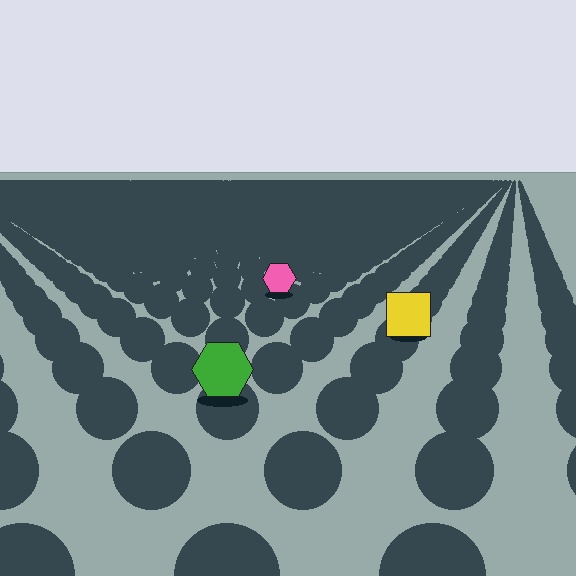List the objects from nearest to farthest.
From nearest to farthest: the green hexagon, the yellow square, the pink hexagon.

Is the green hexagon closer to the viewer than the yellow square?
Yes. The green hexagon is closer — you can tell from the texture gradient: the ground texture is coarser near it.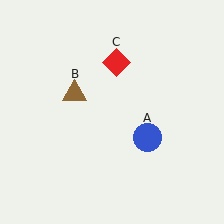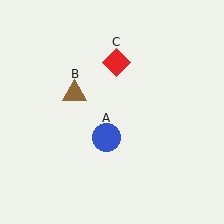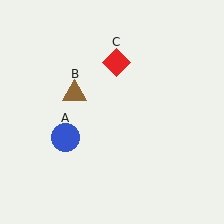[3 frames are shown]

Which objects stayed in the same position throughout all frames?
Brown triangle (object B) and red diamond (object C) remained stationary.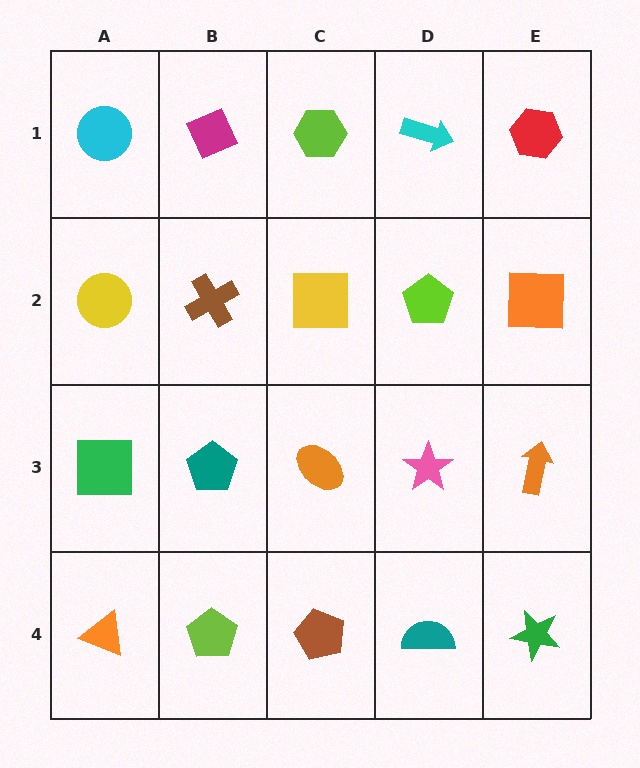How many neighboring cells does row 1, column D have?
3.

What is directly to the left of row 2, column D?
A yellow square.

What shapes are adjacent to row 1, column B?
A brown cross (row 2, column B), a cyan circle (row 1, column A), a lime hexagon (row 1, column C).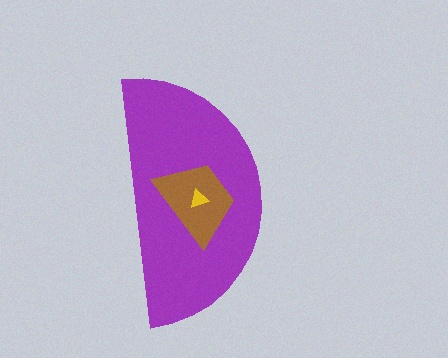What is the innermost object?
The yellow triangle.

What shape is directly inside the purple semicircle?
The brown trapezoid.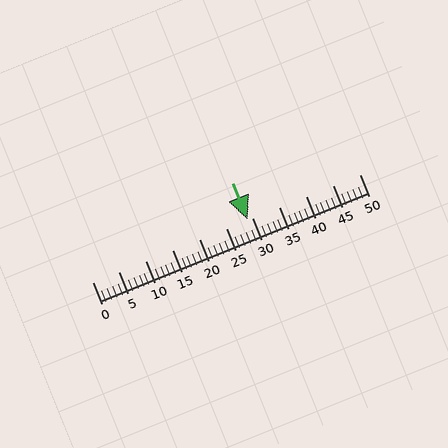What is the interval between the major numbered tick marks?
The major tick marks are spaced 5 units apart.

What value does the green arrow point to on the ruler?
The green arrow points to approximately 29.